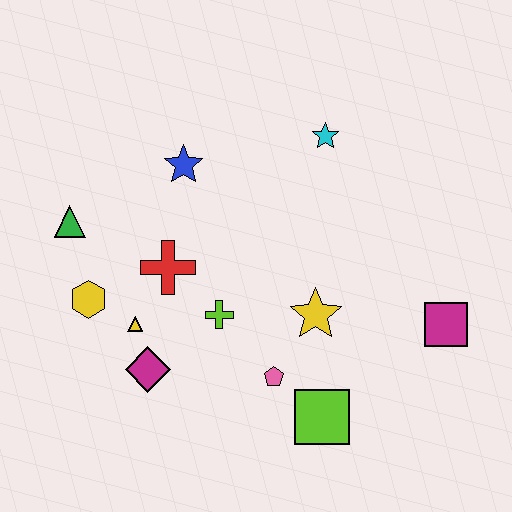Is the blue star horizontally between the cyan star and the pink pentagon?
No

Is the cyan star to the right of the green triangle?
Yes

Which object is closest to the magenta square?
The yellow star is closest to the magenta square.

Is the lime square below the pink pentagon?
Yes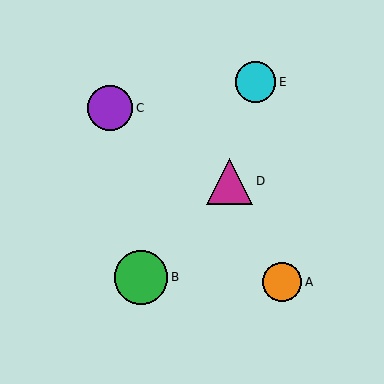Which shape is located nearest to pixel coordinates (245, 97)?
The cyan circle (labeled E) at (255, 82) is nearest to that location.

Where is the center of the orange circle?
The center of the orange circle is at (282, 282).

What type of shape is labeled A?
Shape A is an orange circle.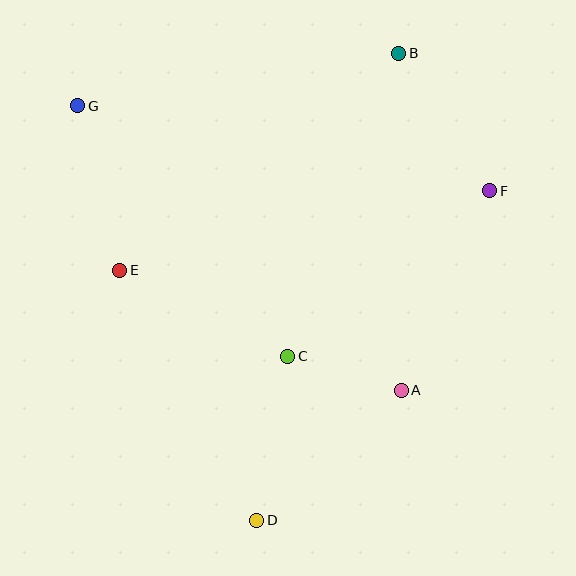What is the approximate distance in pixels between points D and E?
The distance between D and E is approximately 285 pixels.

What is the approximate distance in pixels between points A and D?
The distance between A and D is approximately 195 pixels.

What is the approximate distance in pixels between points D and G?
The distance between D and G is approximately 452 pixels.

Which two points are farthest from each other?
Points B and D are farthest from each other.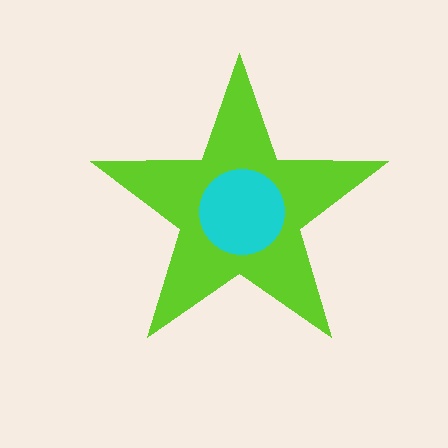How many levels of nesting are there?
2.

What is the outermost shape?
The lime star.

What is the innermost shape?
The cyan circle.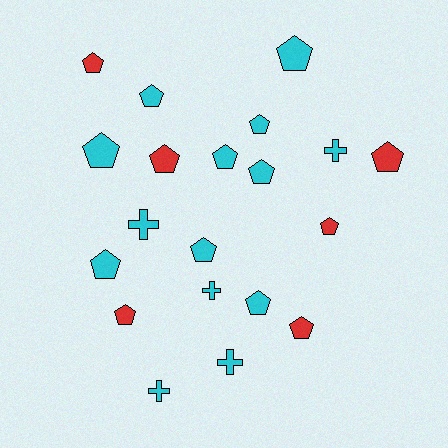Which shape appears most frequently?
Pentagon, with 15 objects.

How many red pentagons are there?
There are 6 red pentagons.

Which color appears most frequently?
Cyan, with 14 objects.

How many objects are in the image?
There are 20 objects.